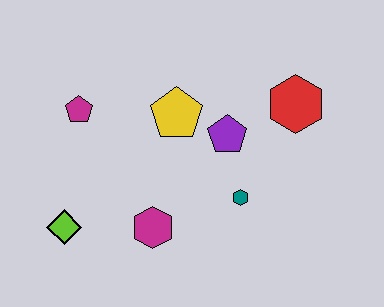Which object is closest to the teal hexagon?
The purple pentagon is closest to the teal hexagon.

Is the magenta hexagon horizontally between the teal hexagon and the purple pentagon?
No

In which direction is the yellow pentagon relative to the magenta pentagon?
The yellow pentagon is to the right of the magenta pentagon.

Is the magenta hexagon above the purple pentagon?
No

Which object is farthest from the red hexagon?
The lime diamond is farthest from the red hexagon.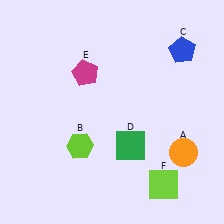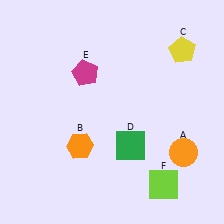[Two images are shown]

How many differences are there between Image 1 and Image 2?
There are 2 differences between the two images.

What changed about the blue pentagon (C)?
In Image 1, C is blue. In Image 2, it changed to yellow.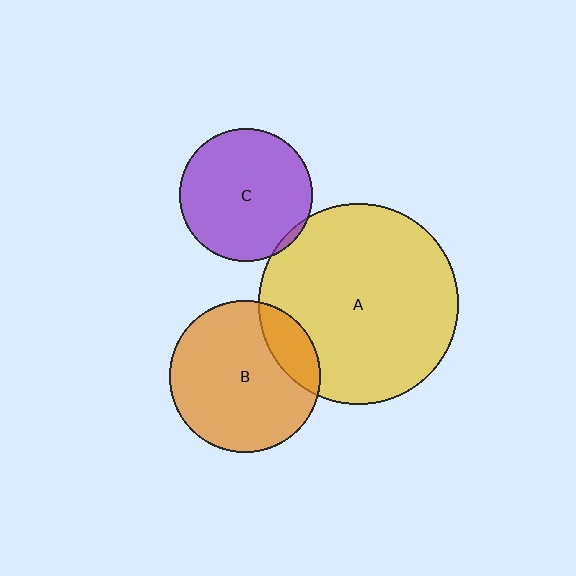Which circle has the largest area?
Circle A (yellow).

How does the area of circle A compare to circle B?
Approximately 1.7 times.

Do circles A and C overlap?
Yes.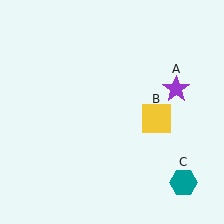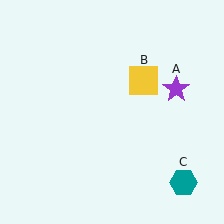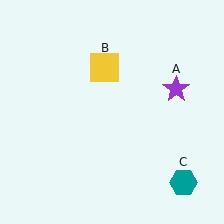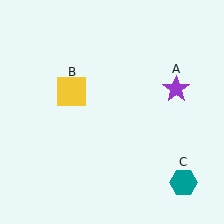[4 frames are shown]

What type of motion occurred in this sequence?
The yellow square (object B) rotated counterclockwise around the center of the scene.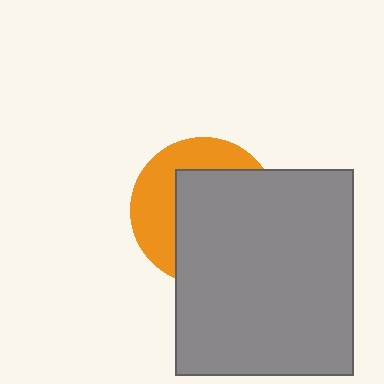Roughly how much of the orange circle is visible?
A small part of it is visible (roughly 40%).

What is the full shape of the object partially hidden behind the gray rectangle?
The partially hidden object is an orange circle.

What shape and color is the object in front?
The object in front is a gray rectangle.